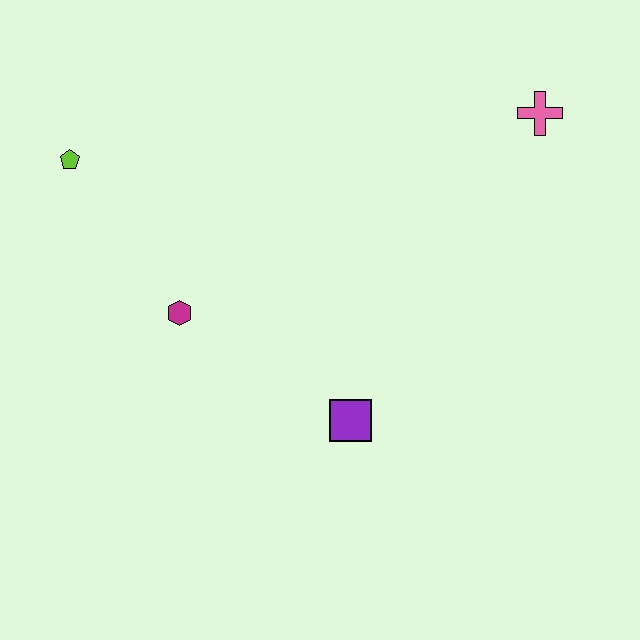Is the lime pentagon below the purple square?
No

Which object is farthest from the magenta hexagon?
The pink cross is farthest from the magenta hexagon.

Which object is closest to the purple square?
The magenta hexagon is closest to the purple square.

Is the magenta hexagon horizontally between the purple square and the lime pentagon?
Yes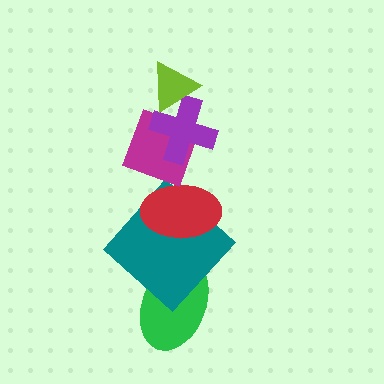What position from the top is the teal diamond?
The teal diamond is 5th from the top.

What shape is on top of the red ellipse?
The magenta diamond is on top of the red ellipse.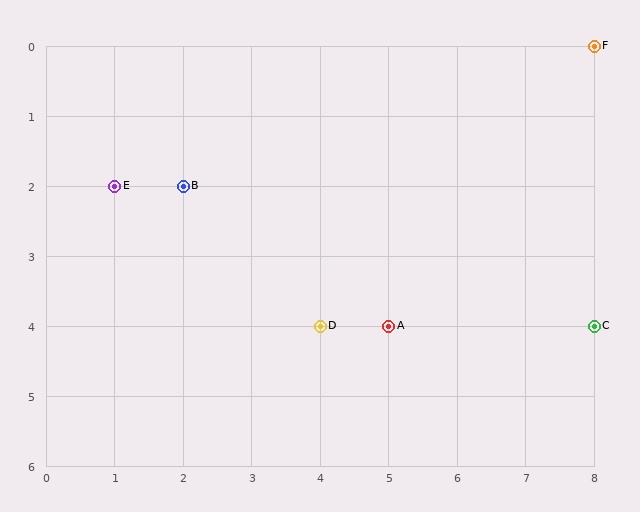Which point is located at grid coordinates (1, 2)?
Point E is at (1, 2).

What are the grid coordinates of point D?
Point D is at grid coordinates (4, 4).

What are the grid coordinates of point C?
Point C is at grid coordinates (8, 4).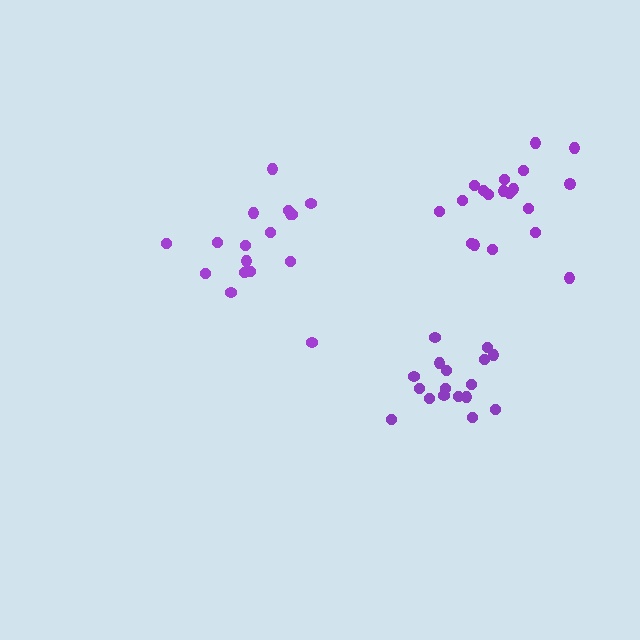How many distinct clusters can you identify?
There are 3 distinct clusters.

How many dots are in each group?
Group 1: 19 dots, Group 2: 17 dots, Group 3: 17 dots (53 total).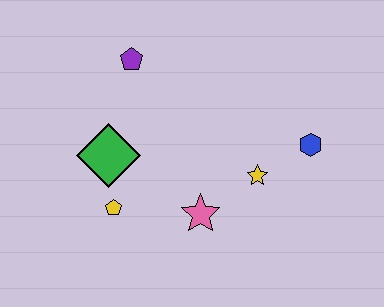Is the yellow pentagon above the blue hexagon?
No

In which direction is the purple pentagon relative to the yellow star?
The purple pentagon is to the left of the yellow star.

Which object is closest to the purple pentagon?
The green diamond is closest to the purple pentagon.